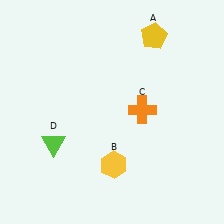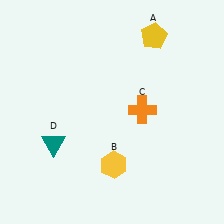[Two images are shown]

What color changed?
The triangle (D) changed from lime in Image 1 to teal in Image 2.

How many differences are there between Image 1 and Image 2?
There is 1 difference between the two images.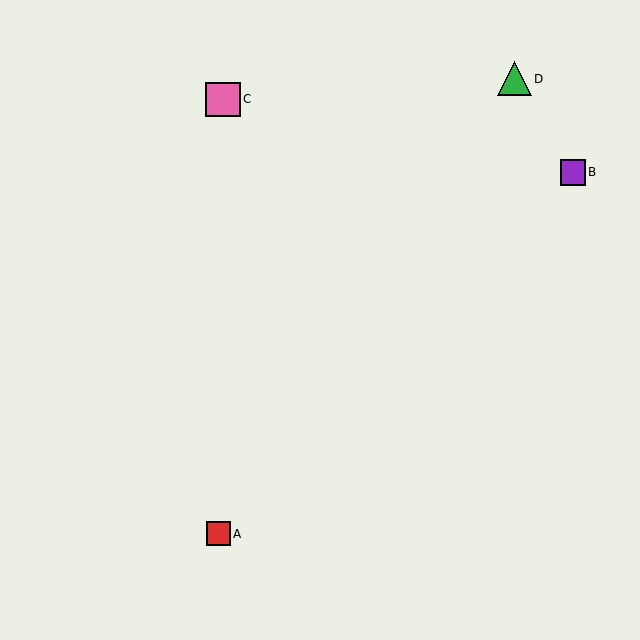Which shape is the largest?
The pink square (labeled C) is the largest.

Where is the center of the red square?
The center of the red square is at (218, 534).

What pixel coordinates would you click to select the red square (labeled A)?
Click at (218, 534) to select the red square A.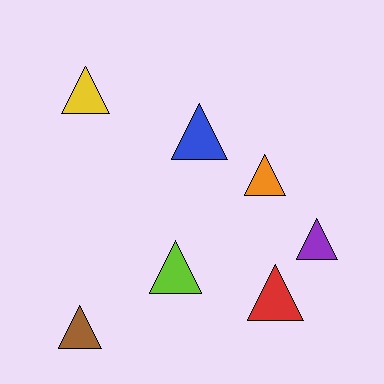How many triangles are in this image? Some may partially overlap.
There are 7 triangles.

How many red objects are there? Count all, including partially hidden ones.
There is 1 red object.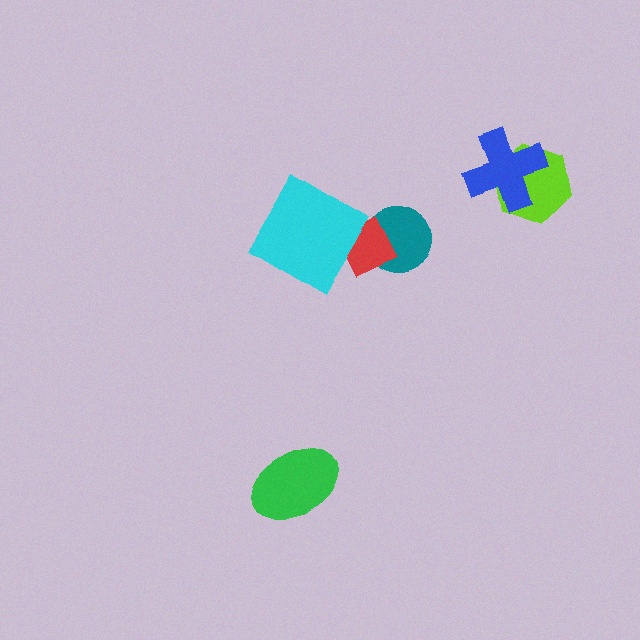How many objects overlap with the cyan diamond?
1 object overlaps with the cyan diamond.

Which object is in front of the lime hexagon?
The blue cross is in front of the lime hexagon.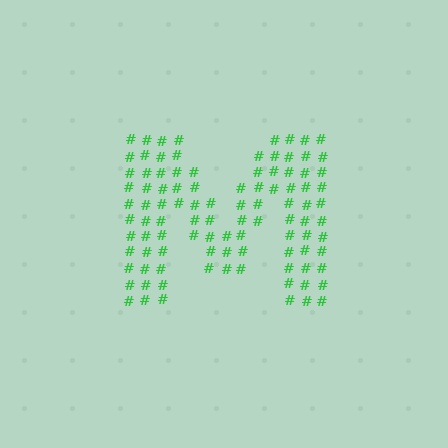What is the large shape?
The large shape is the letter M.